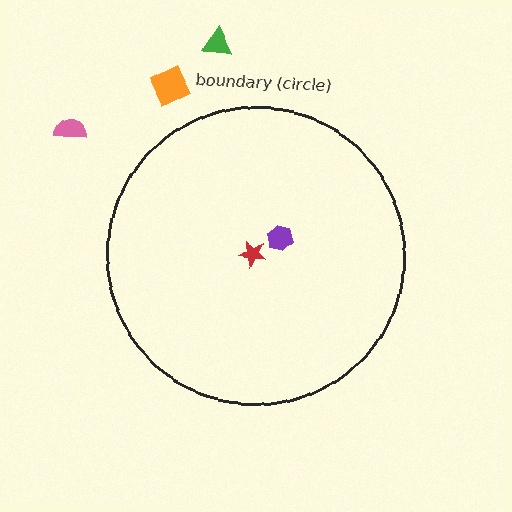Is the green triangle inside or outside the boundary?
Outside.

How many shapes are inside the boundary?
2 inside, 3 outside.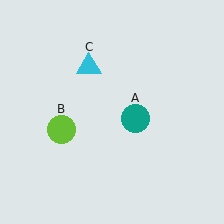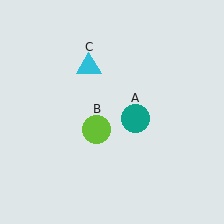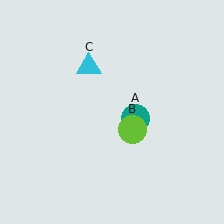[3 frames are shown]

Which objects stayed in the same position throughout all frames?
Teal circle (object A) and cyan triangle (object C) remained stationary.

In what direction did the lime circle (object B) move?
The lime circle (object B) moved right.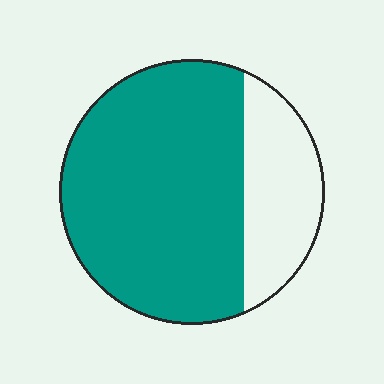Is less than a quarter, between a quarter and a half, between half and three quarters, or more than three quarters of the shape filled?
Between half and three quarters.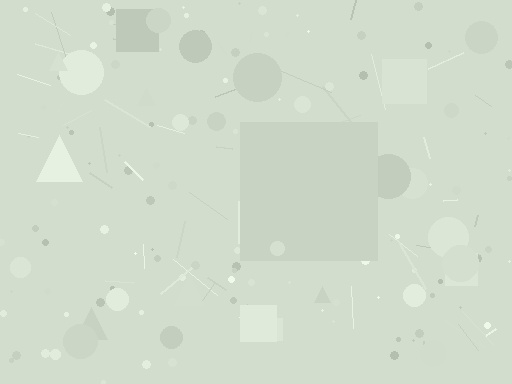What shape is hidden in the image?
A square is hidden in the image.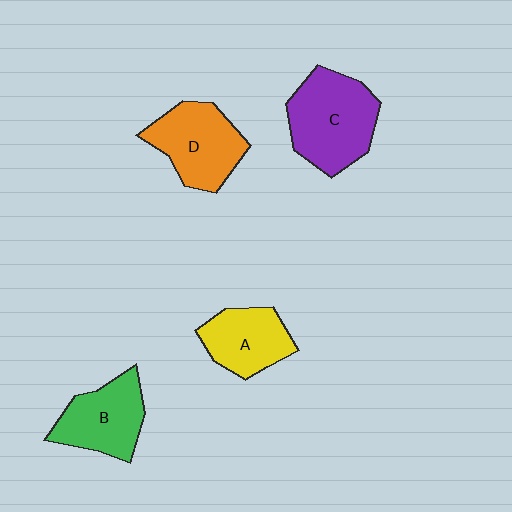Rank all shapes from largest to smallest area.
From largest to smallest: C (purple), D (orange), B (green), A (yellow).